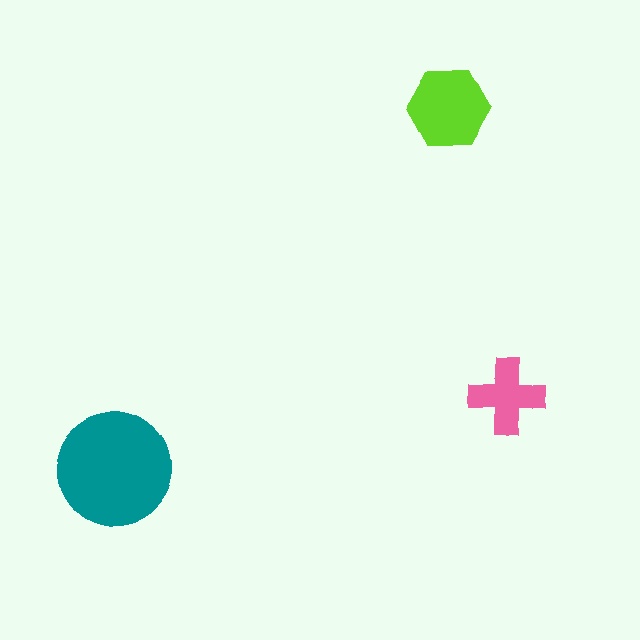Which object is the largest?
The teal circle.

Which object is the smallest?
The pink cross.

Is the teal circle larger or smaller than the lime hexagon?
Larger.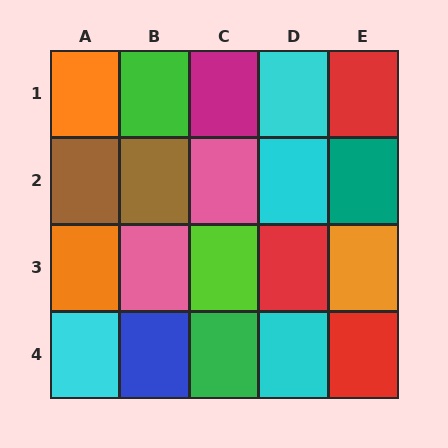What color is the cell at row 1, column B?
Green.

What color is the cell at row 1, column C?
Magenta.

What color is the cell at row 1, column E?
Red.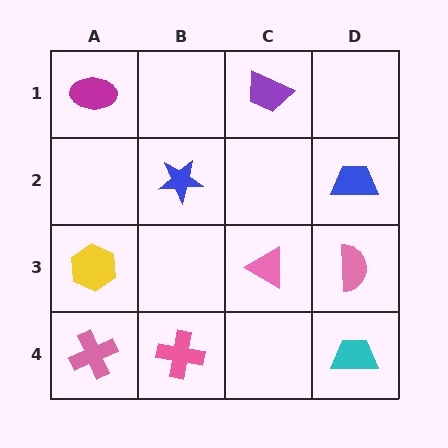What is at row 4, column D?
A cyan trapezoid.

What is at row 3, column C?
A pink triangle.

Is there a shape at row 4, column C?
No, that cell is empty.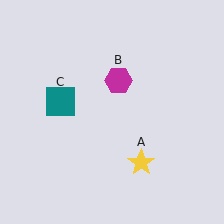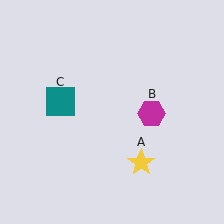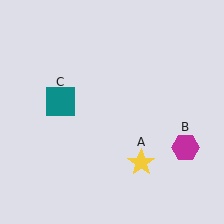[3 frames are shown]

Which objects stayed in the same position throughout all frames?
Yellow star (object A) and teal square (object C) remained stationary.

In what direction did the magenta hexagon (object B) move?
The magenta hexagon (object B) moved down and to the right.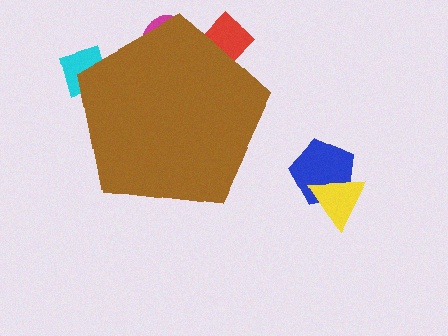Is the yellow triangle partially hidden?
No, the yellow triangle is fully visible.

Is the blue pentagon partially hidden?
No, the blue pentagon is fully visible.